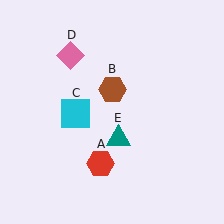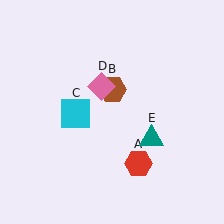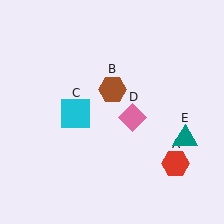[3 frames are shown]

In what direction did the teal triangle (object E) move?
The teal triangle (object E) moved right.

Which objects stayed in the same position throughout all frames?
Brown hexagon (object B) and cyan square (object C) remained stationary.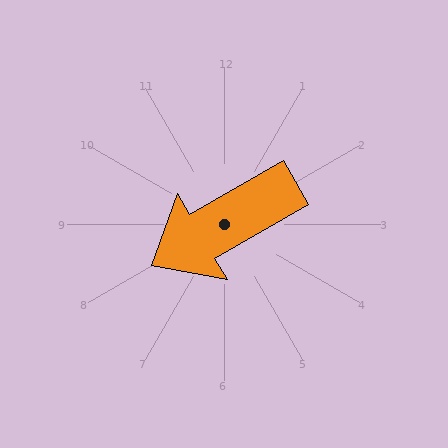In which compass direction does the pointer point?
Southwest.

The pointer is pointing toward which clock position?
Roughly 8 o'clock.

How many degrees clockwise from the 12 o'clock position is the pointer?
Approximately 240 degrees.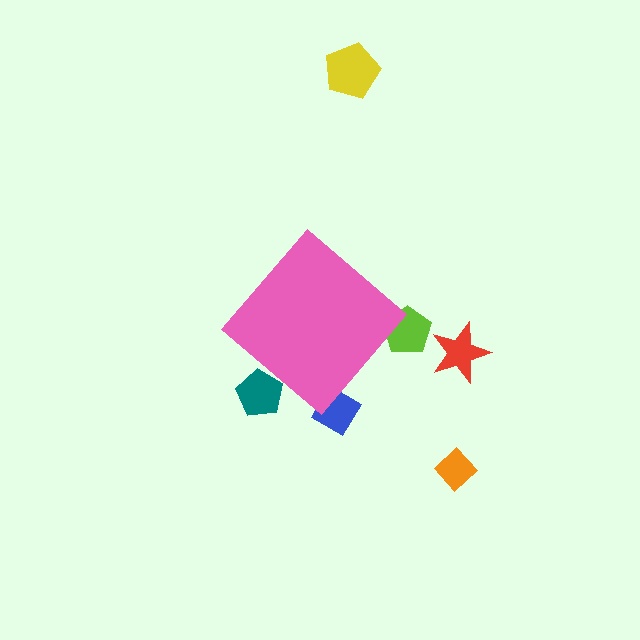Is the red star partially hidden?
No, the red star is fully visible.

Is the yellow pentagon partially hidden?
No, the yellow pentagon is fully visible.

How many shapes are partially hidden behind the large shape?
3 shapes are partially hidden.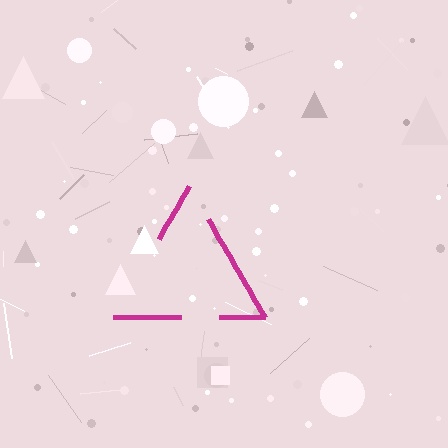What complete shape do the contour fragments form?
The contour fragments form a triangle.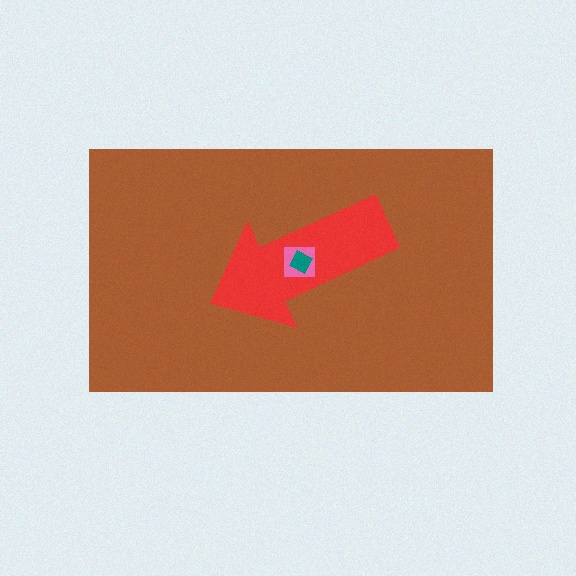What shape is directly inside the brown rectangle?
The red arrow.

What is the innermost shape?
The teal diamond.